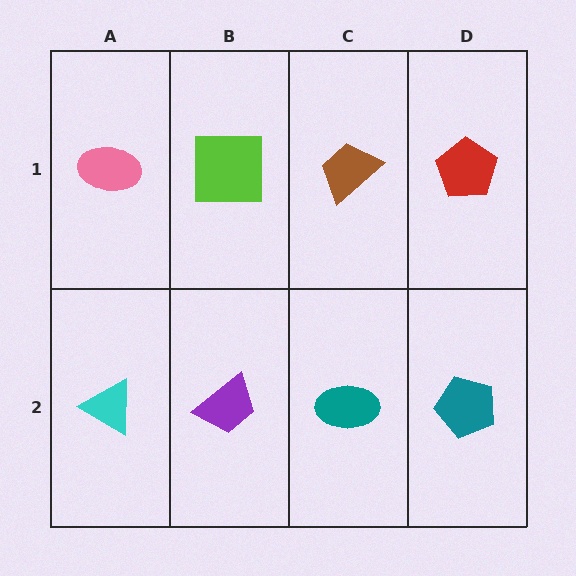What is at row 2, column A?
A cyan triangle.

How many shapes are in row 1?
4 shapes.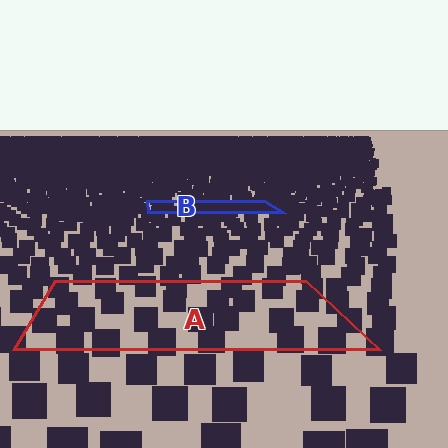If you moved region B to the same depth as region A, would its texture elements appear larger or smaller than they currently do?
They would appear larger. At a closer depth, the same texture elements are projected at a bigger on-screen size.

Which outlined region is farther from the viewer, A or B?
Region B is farther from the viewer — the texture elements inside it appear smaller and more densely packed.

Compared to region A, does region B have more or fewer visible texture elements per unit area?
Region B has more texture elements per unit area — they are packed more densely because it is farther away.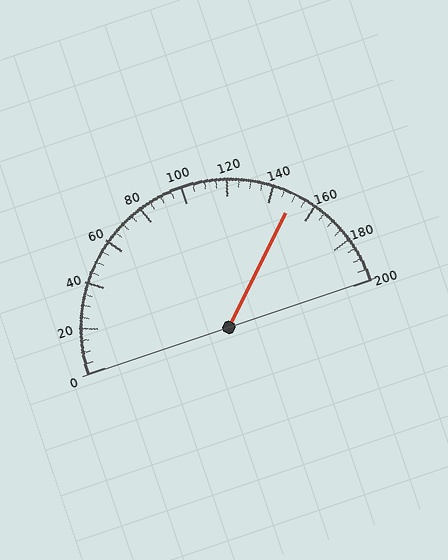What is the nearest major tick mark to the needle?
The nearest major tick mark is 160.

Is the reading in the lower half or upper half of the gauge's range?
The reading is in the upper half of the range (0 to 200).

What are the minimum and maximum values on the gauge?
The gauge ranges from 0 to 200.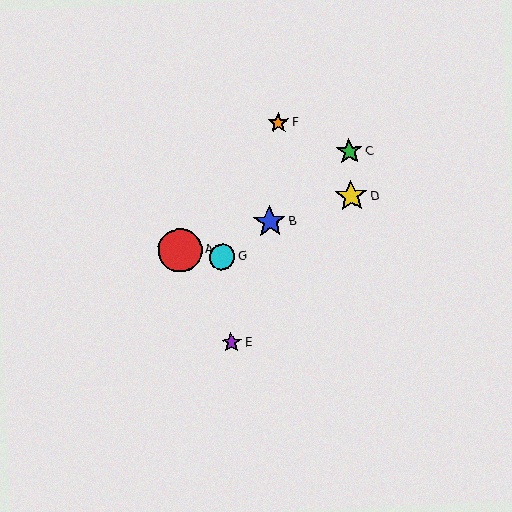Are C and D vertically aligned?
Yes, both are at x≈349.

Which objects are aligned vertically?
Objects C, D are aligned vertically.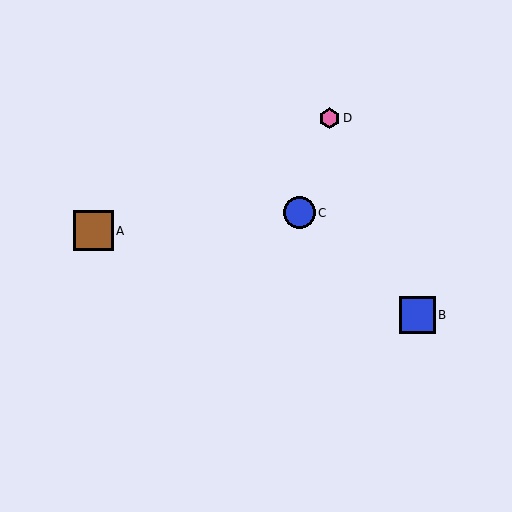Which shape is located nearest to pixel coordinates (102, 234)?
The brown square (labeled A) at (93, 231) is nearest to that location.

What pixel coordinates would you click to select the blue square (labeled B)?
Click at (417, 315) to select the blue square B.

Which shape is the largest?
The brown square (labeled A) is the largest.